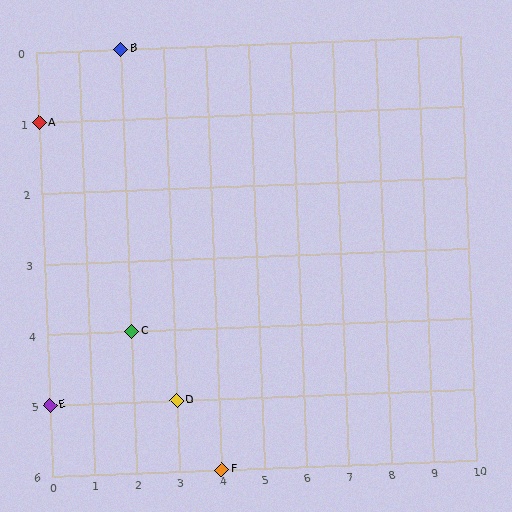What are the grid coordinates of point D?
Point D is at grid coordinates (3, 5).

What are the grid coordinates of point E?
Point E is at grid coordinates (0, 5).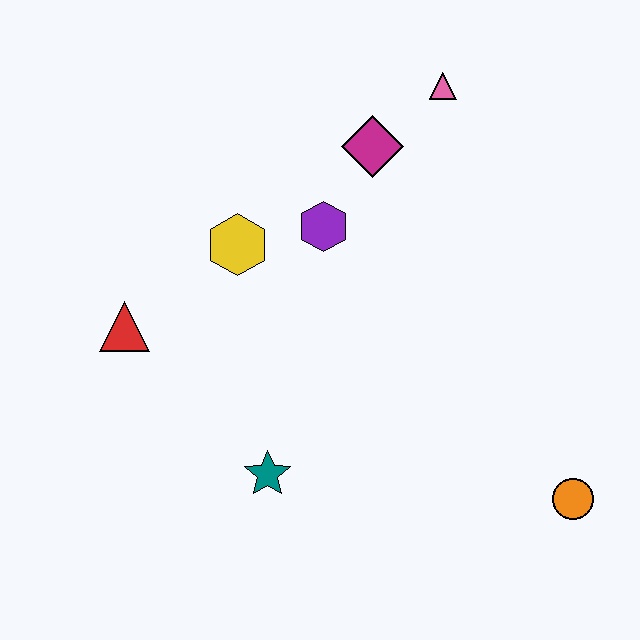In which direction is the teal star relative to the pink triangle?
The teal star is below the pink triangle.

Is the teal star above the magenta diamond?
No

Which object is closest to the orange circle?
The teal star is closest to the orange circle.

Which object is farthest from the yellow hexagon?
The orange circle is farthest from the yellow hexagon.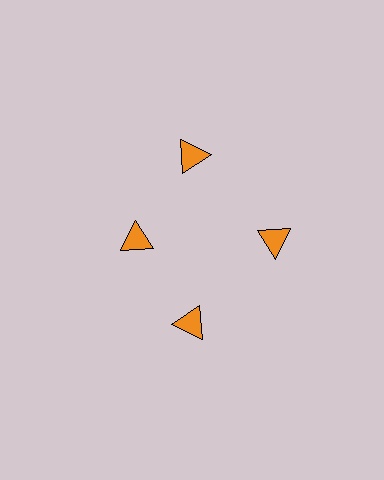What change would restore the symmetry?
The symmetry would be restored by moving it outward, back onto the ring so that all 4 triangles sit at equal angles and equal distance from the center.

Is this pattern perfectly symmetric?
No. The 4 orange triangles are arranged in a ring, but one element near the 9 o'clock position is pulled inward toward the center, breaking the 4-fold rotational symmetry.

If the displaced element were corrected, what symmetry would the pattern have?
It would have 4-fold rotational symmetry — the pattern would map onto itself every 90 degrees.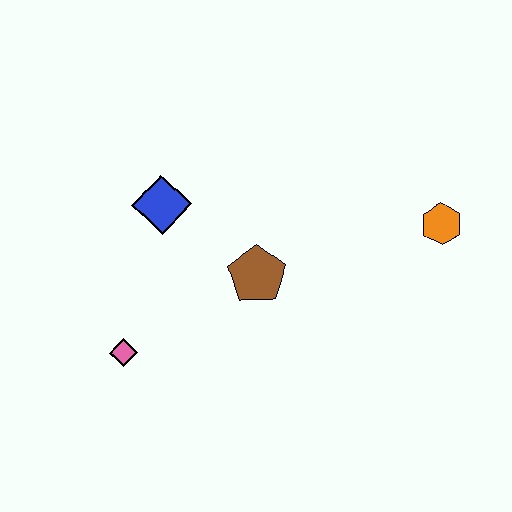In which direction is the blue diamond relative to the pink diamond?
The blue diamond is above the pink diamond.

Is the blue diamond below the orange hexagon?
No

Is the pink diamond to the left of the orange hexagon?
Yes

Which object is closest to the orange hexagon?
The brown pentagon is closest to the orange hexagon.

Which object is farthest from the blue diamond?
The orange hexagon is farthest from the blue diamond.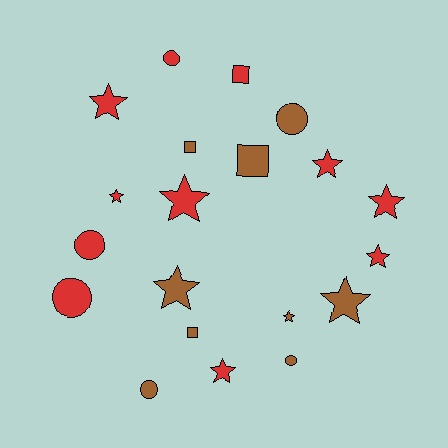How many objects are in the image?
There are 20 objects.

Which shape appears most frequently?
Star, with 10 objects.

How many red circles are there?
There are 3 red circles.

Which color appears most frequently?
Red, with 11 objects.